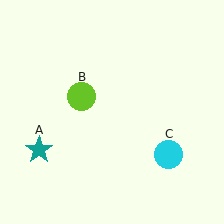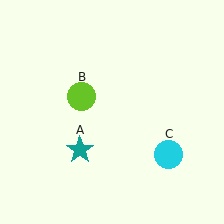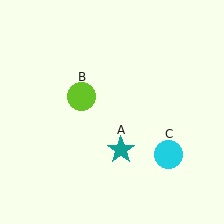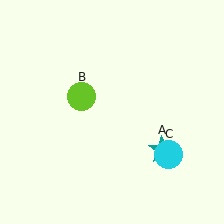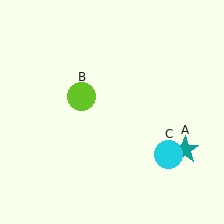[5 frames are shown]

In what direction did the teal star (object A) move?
The teal star (object A) moved right.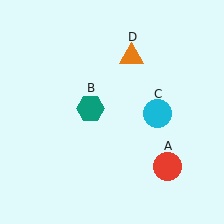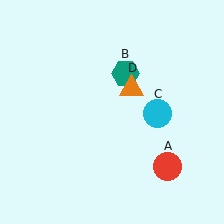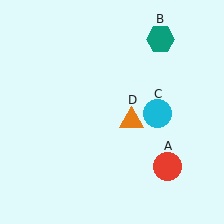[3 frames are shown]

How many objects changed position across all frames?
2 objects changed position: teal hexagon (object B), orange triangle (object D).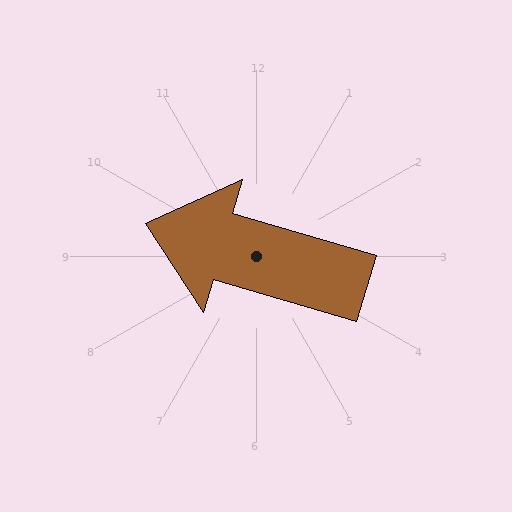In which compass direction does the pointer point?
West.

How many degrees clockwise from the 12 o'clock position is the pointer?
Approximately 286 degrees.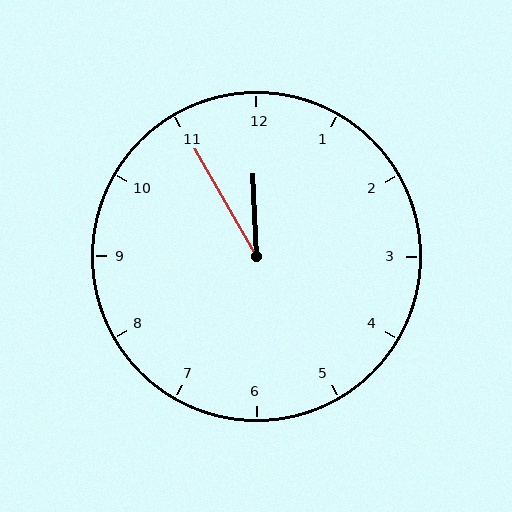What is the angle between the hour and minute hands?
Approximately 28 degrees.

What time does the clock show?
11:55.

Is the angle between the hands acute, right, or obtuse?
It is acute.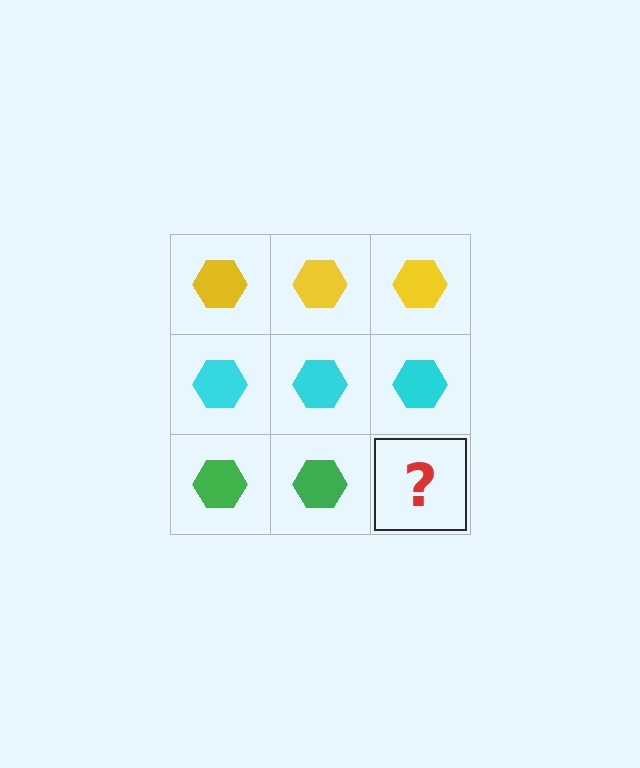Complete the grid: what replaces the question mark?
The question mark should be replaced with a green hexagon.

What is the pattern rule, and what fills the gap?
The rule is that each row has a consistent color. The gap should be filled with a green hexagon.